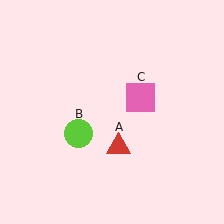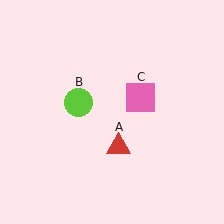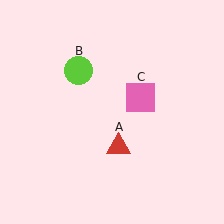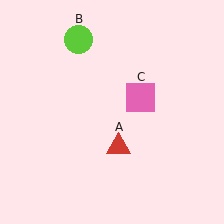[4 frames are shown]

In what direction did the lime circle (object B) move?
The lime circle (object B) moved up.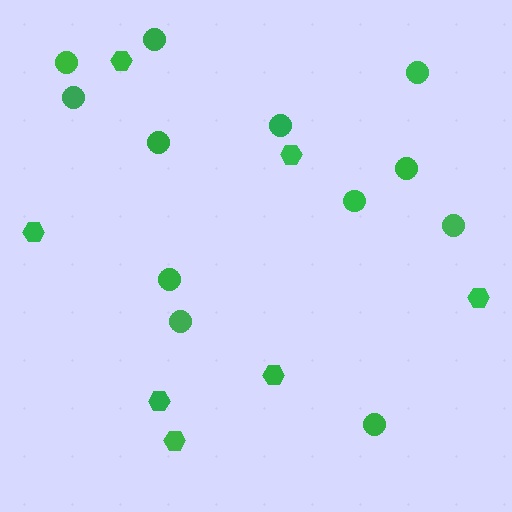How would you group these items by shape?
There are 2 groups: one group of hexagons (7) and one group of circles (12).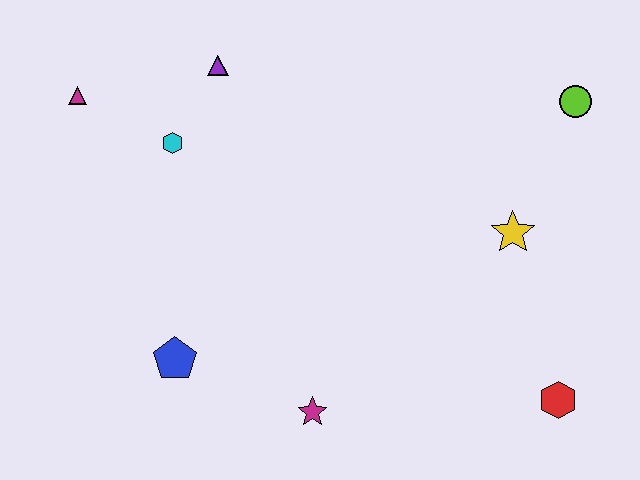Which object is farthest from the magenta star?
The lime circle is farthest from the magenta star.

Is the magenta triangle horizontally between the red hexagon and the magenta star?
No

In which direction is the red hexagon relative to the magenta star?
The red hexagon is to the right of the magenta star.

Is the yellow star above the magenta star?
Yes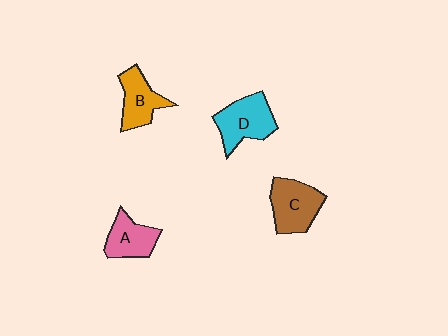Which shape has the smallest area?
Shape A (pink).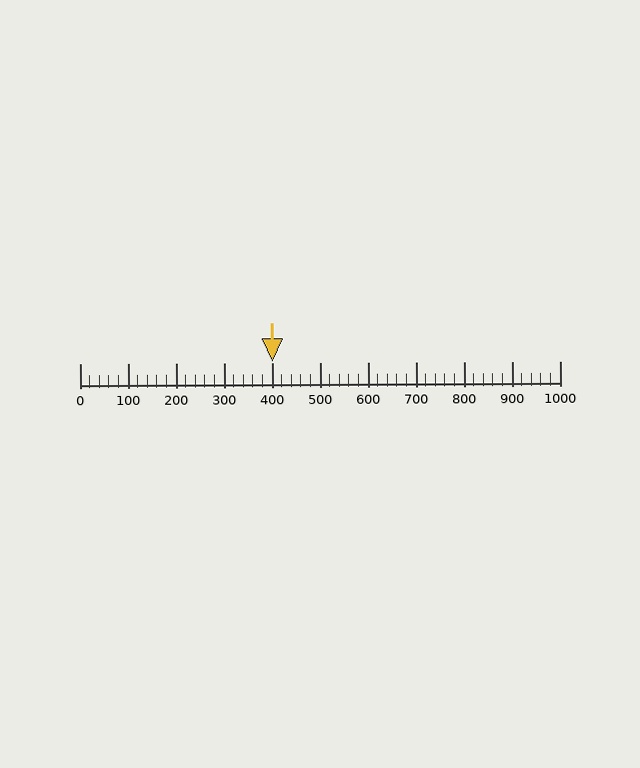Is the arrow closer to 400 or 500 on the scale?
The arrow is closer to 400.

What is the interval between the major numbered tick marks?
The major tick marks are spaced 100 units apart.